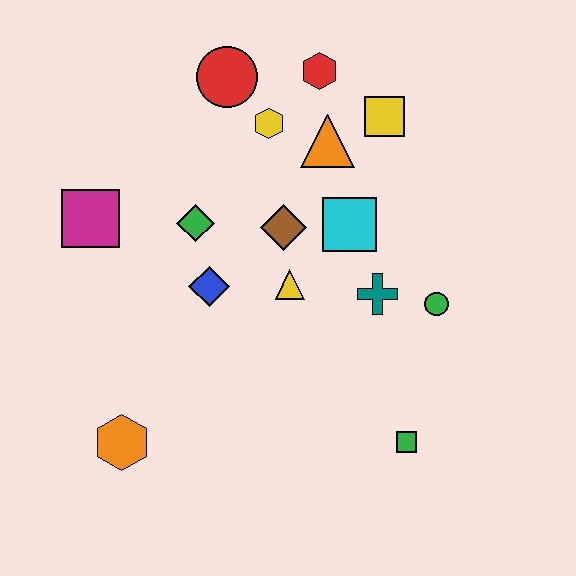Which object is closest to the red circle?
The yellow hexagon is closest to the red circle.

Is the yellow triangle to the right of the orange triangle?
No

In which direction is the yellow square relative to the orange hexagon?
The yellow square is above the orange hexagon.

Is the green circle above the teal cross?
No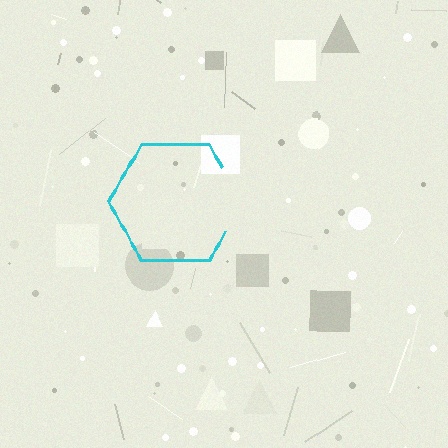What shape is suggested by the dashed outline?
The dashed outline suggests a hexagon.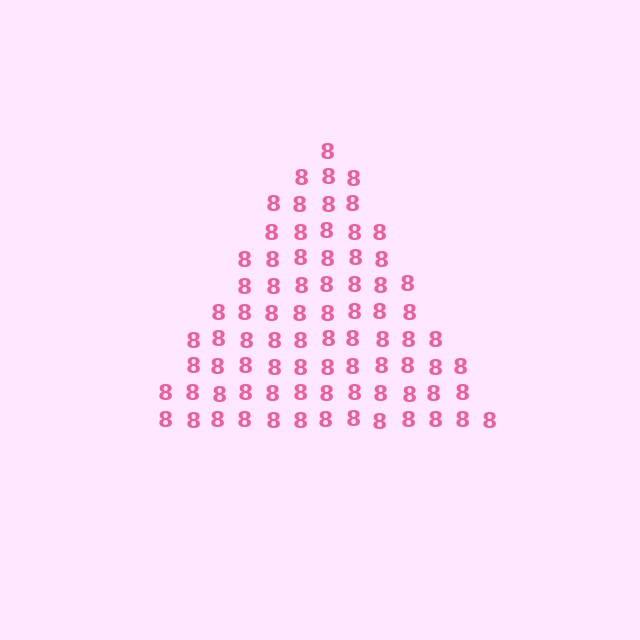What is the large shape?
The large shape is a triangle.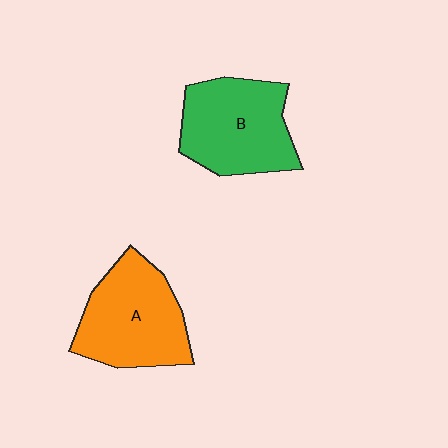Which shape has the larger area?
Shape A (orange).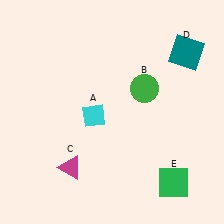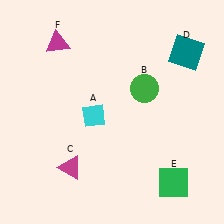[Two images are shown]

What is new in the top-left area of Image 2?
A magenta triangle (F) was added in the top-left area of Image 2.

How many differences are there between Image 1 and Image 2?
There is 1 difference between the two images.